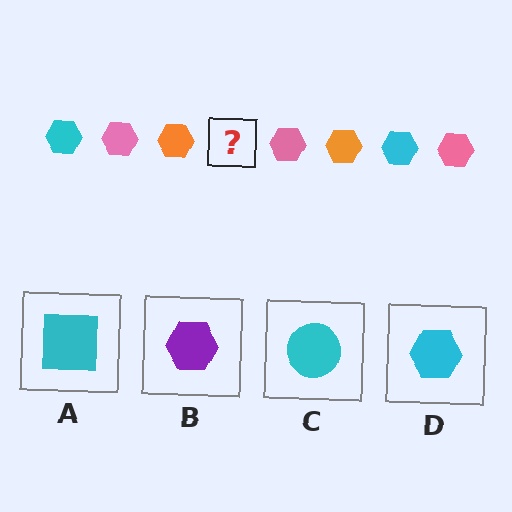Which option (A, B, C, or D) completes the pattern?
D.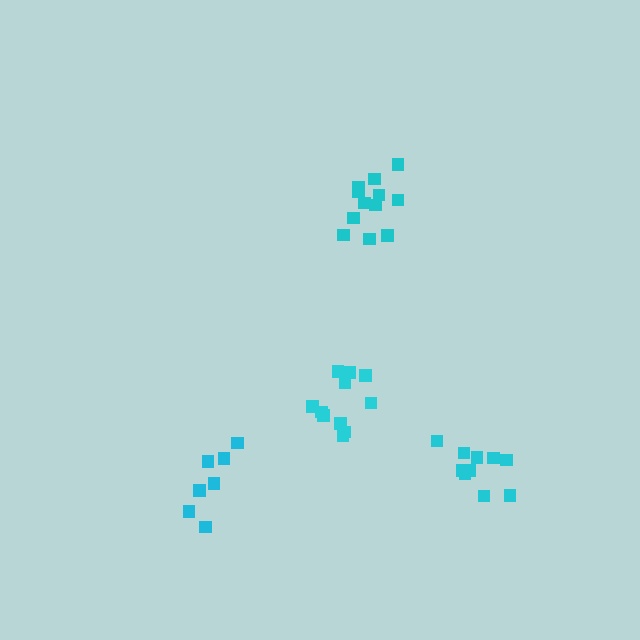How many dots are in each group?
Group 1: 10 dots, Group 2: 7 dots, Group 3: 11 dots, Group 4: 12 dots (40 total).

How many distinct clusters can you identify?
There are 4 distinct clusters.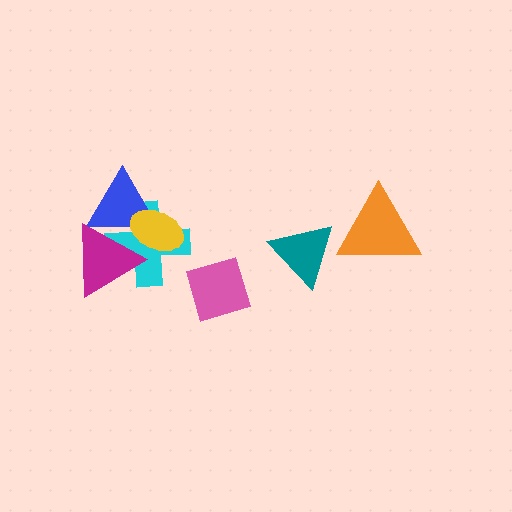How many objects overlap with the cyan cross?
3 objects overlap with the cyan cross.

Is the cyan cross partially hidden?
Yes, it is partially covered by another shape.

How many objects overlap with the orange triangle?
0 objects overlap with the orange triangle.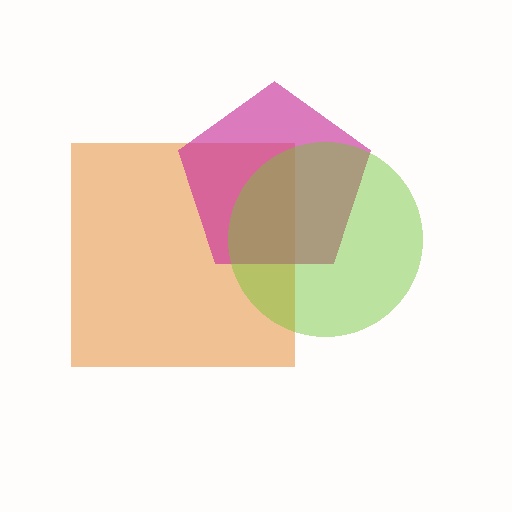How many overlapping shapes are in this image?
There are 3 overlapping shapes in the image.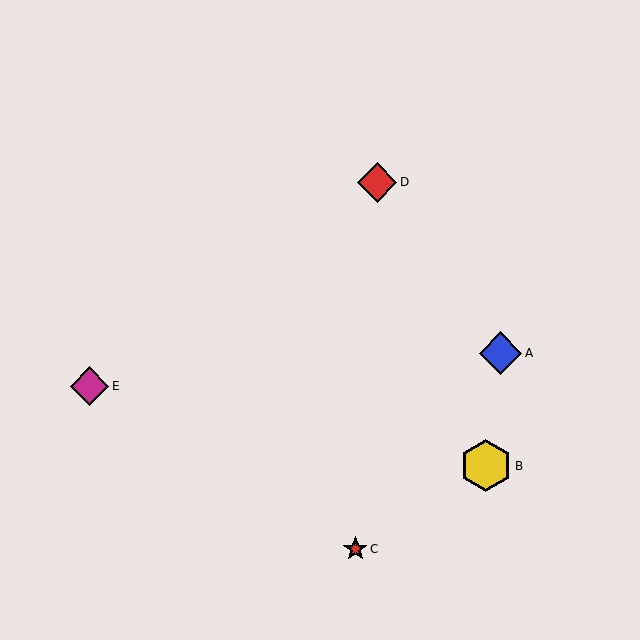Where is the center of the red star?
The center of the red star is at (355, 549).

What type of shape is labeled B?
Shape B is a yellow hexagon.